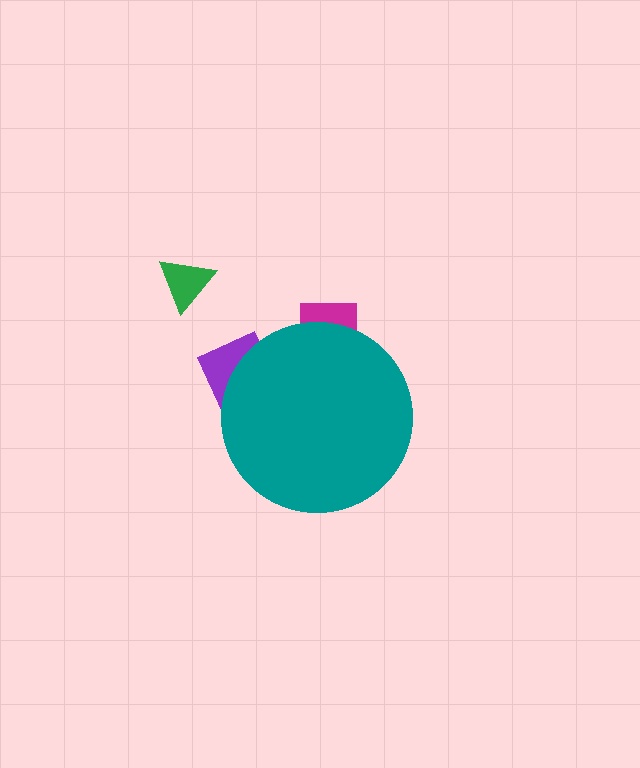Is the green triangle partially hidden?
No, the green triangle is fully visible.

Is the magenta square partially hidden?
Yes, the magenta square is partially hidden behind the teal circle.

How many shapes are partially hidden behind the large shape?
2 shapes are partially hidden.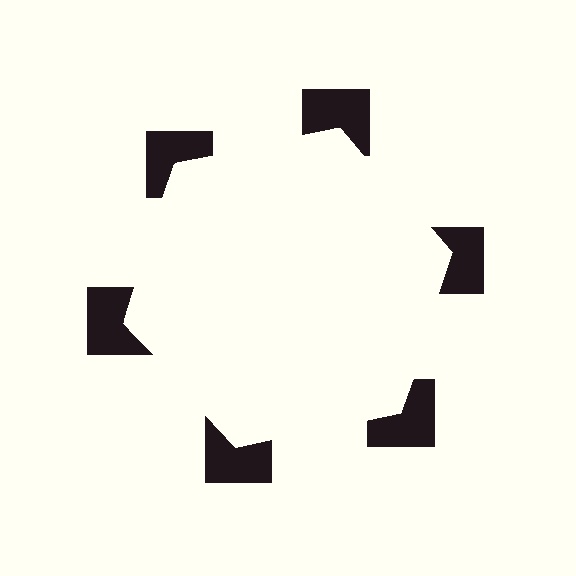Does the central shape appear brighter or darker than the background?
It typically appears slightly brighter than the background, even though no actual brightness change is drawn.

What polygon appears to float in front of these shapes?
An illusory hexagon — its edges are inferred from the aligned wedge cuts in the notched squares, not physically drawn.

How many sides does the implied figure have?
6 sides.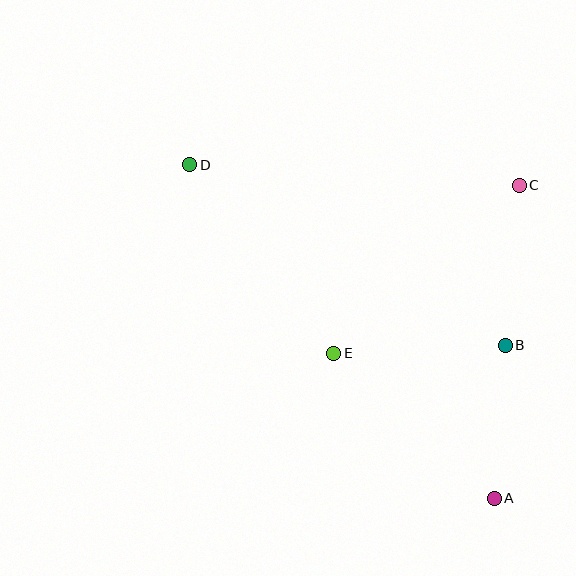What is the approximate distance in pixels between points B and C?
The distance between B and C is approximately 161 pixels.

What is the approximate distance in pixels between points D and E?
The distance between D and E is approximately 237 pixels.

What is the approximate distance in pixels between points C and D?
The distance between C and D is approximately 330 pixels.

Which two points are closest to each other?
Points A and B are closest to each other.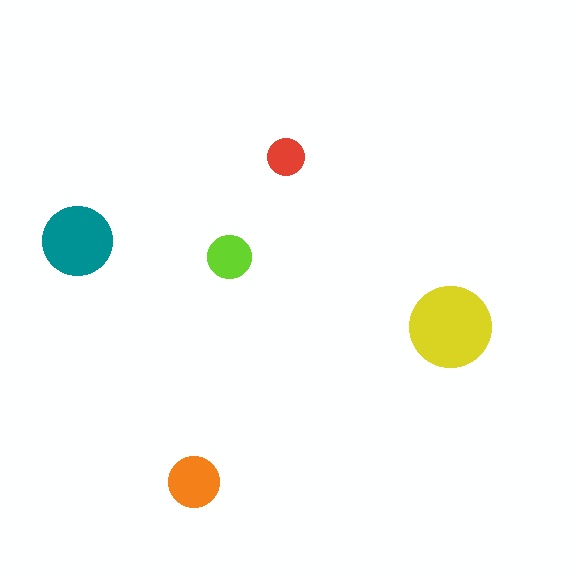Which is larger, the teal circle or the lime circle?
The teal one.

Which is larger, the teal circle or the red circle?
The teal one.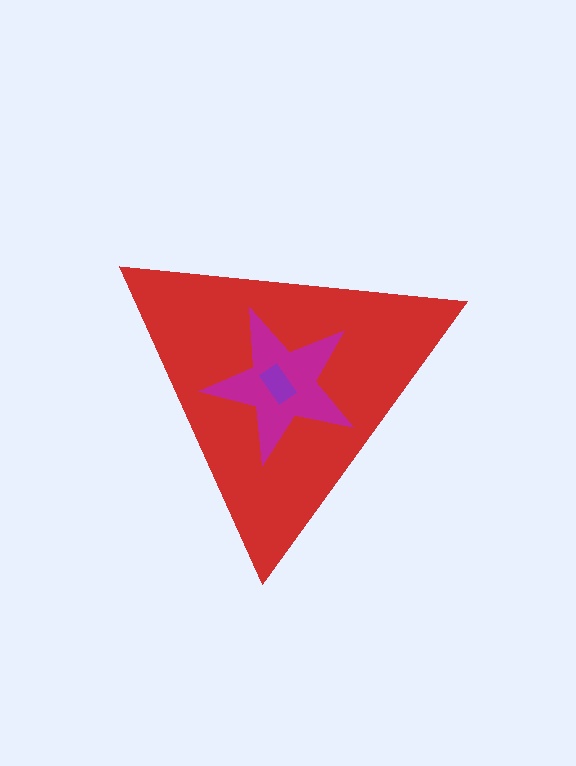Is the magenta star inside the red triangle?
Yes.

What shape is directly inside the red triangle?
The magenta star.